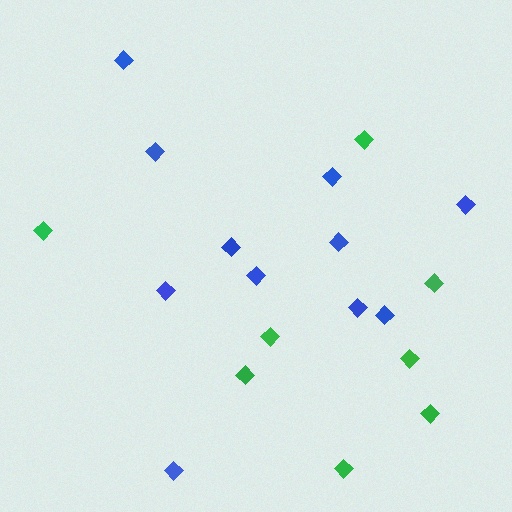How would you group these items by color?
There are 2 groups: one group of green diamonds (8) and one group of blue diamonds (11).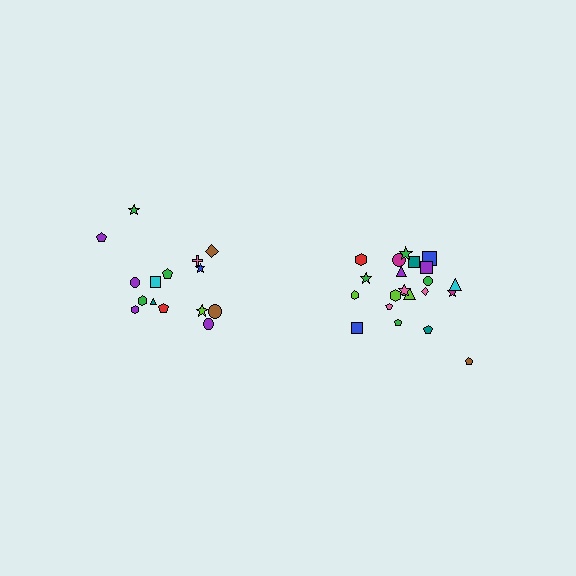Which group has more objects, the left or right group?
The right group.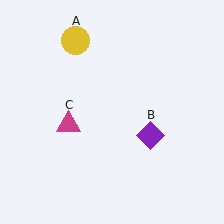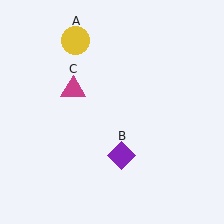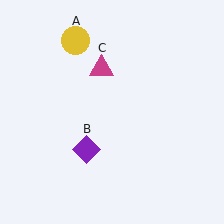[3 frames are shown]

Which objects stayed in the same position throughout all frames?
Yellow circle (object A) remained stationary.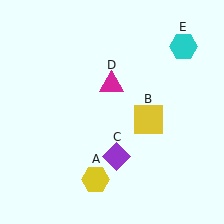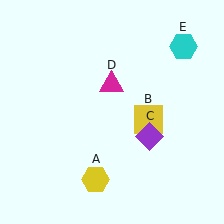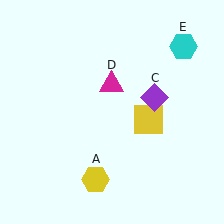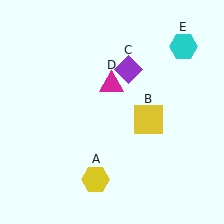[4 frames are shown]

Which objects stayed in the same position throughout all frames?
Yellow hexagon (object A) and yellow square (object B) and magenta triangle (object D) and cyan hexagon (object E) remained stationary.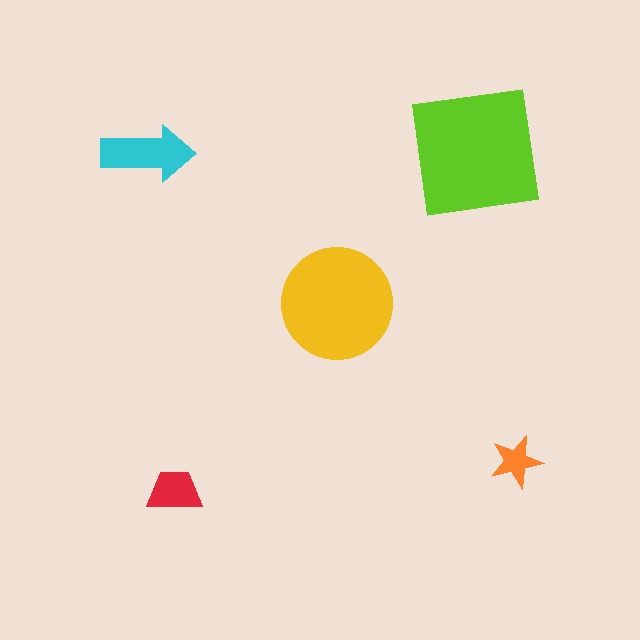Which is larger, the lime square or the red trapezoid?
The lime square.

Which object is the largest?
The lime square.